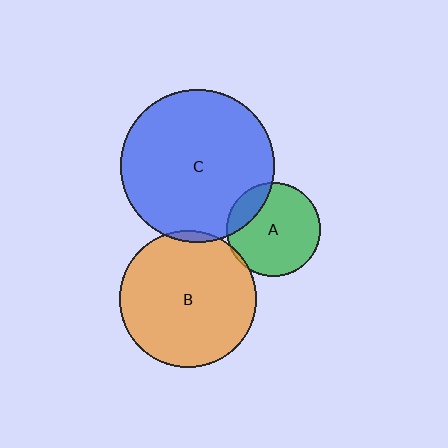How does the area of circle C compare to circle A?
Approximately 2.6 times.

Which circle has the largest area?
Circle C (blue).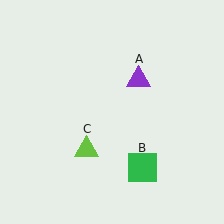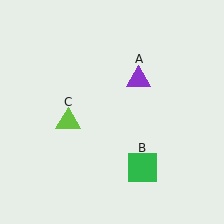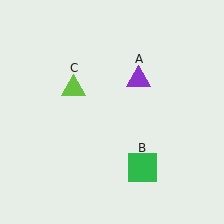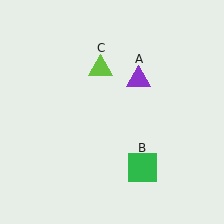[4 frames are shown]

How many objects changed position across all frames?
1 object changed position: lime triangle (object C).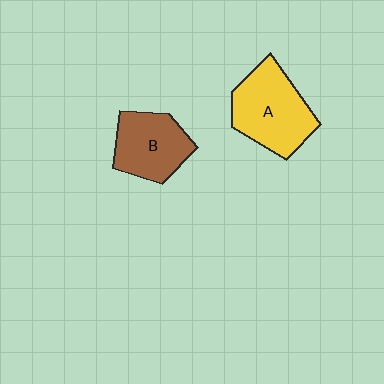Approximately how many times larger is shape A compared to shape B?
Approximately 1.3 times.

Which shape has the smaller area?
Shape B (brown).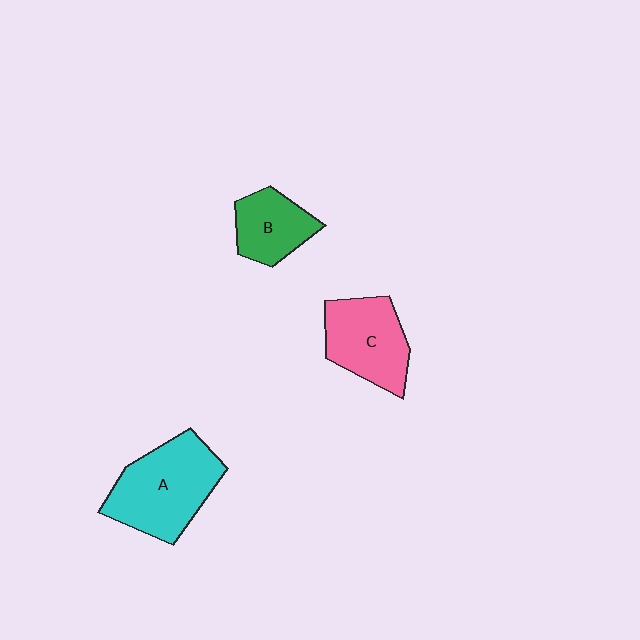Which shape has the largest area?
Shape A (cyan).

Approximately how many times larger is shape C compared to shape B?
Approximately 1.4 times.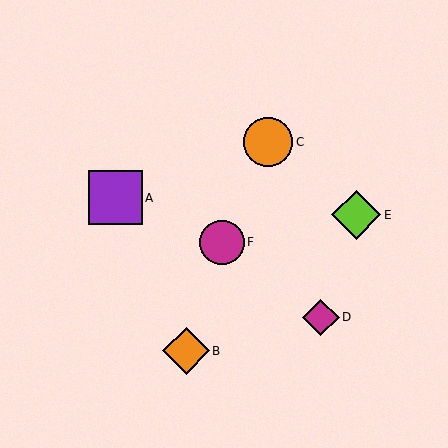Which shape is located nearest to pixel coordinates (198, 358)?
The orange diamond (labeled B) at (186, 351) is nearest to that location.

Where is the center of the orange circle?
The center of the orange circle is at (268, 142).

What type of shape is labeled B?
Shape B is an orange diamond.